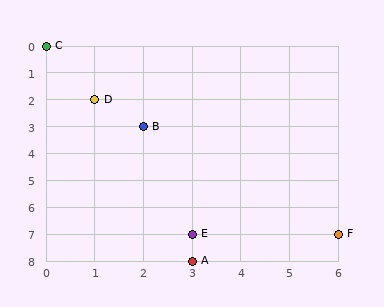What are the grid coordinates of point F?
Point F is at grid coordinates (6, 7).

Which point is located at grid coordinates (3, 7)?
Point E is at (3, 7).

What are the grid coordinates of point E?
Point E is at grid coordinates (3, 7).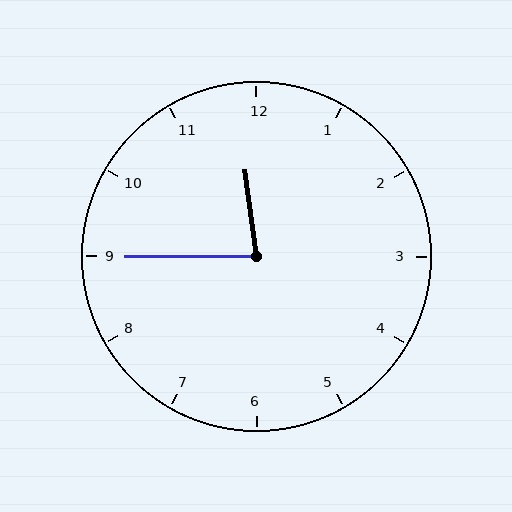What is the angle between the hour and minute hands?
Approximately 82 degrees.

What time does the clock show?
11:45.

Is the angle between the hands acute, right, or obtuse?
It is acute.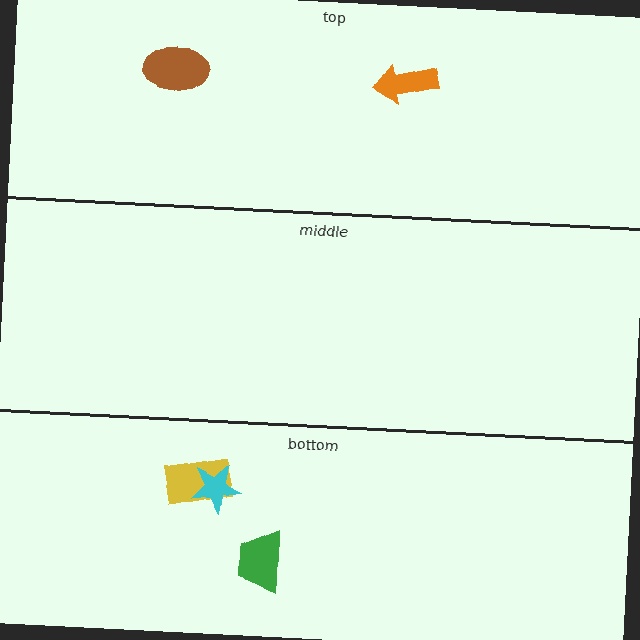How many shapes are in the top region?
2.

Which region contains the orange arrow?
The top region.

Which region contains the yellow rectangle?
The bottom region.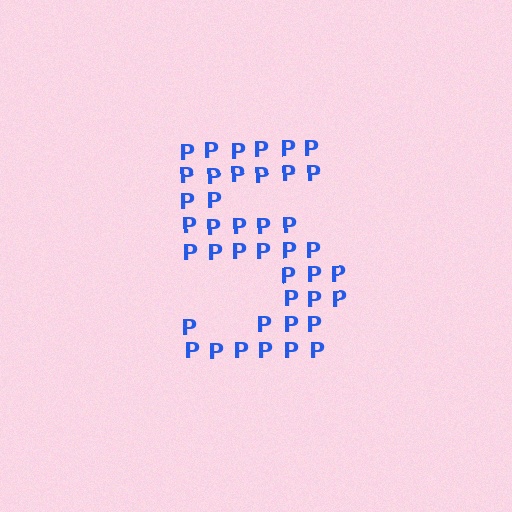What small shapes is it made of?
It is made of small letter P's.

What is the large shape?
The large shape is the digit 5.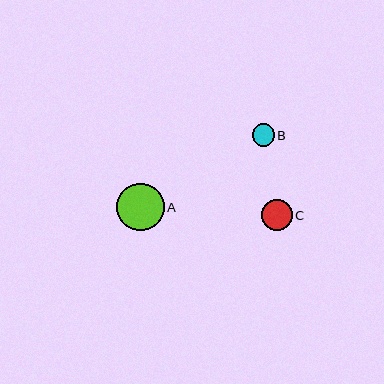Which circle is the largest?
Circle A is the largest with a size of approximately 47 pixels.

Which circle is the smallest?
Circle B is the smallest with a size of approximately 22 pixels.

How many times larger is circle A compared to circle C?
Circle A is approximately 1.6 times the size of circle C.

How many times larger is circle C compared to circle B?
Circle C is approximately 1.3 times the size of circle B.